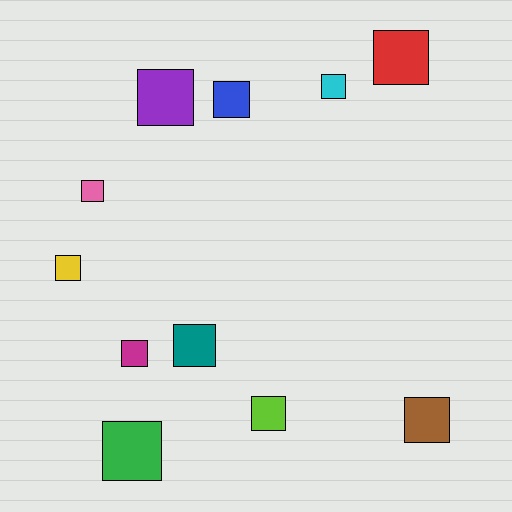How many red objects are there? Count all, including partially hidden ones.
There is 1 red object.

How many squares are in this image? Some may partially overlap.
There are 11 squares.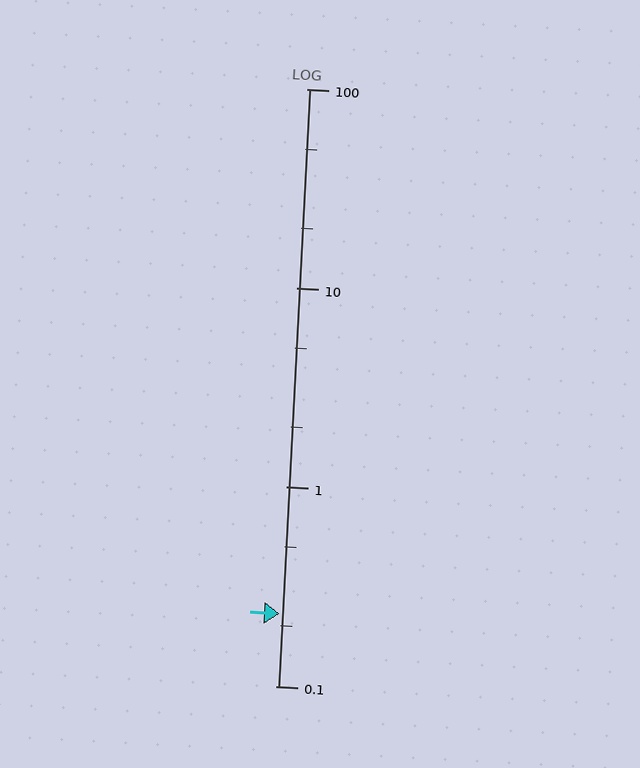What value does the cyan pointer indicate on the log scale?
The pointer indicates approximately 0.23.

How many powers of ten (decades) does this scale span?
The scale spans 3 decades, from 0.1 to 100.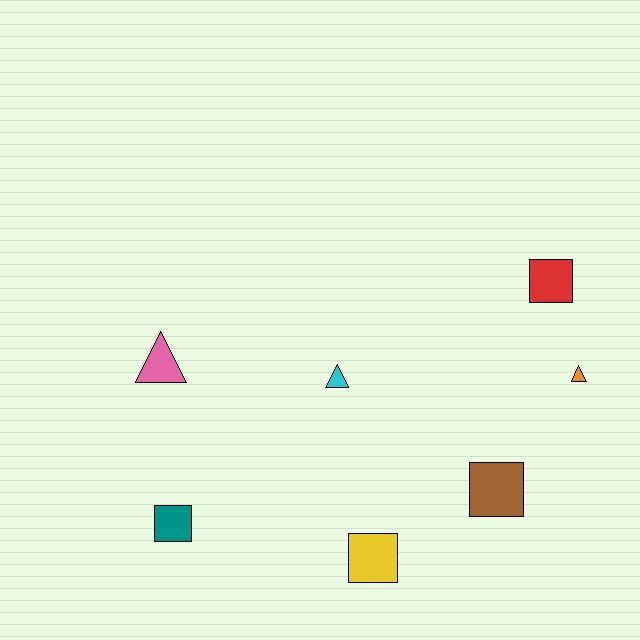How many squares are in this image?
There are 4 squares.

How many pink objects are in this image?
There is 1 pink object.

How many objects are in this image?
There are 7 objects.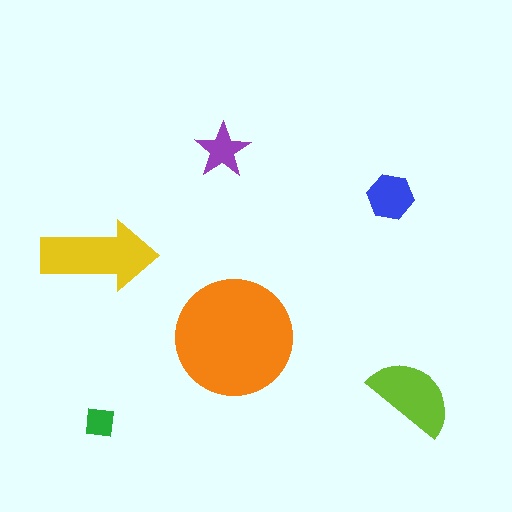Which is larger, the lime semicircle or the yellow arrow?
The yellow arrow.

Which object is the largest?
The orange circle.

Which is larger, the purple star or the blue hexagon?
The blue hexagon.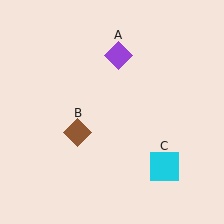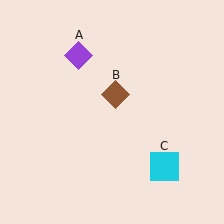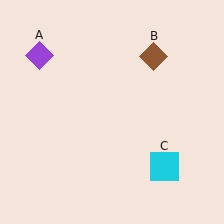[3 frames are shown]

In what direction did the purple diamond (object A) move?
The purple diamond (object A) moved left.